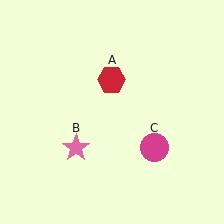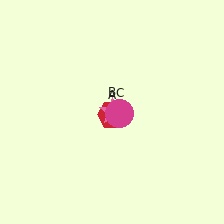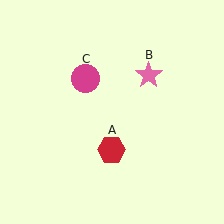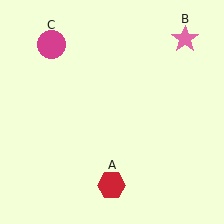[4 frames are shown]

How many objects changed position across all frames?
3 objects changed position: red hexagon (object A), pink star (object B), magenta circle (object C).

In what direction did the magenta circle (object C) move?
The magenta circle (object C) moved up and to the left.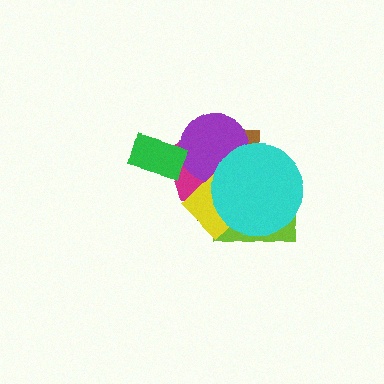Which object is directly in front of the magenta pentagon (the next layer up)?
The purple circle is directly in front of the magenta pentagon.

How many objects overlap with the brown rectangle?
5 objects overlap with the brown rectangle.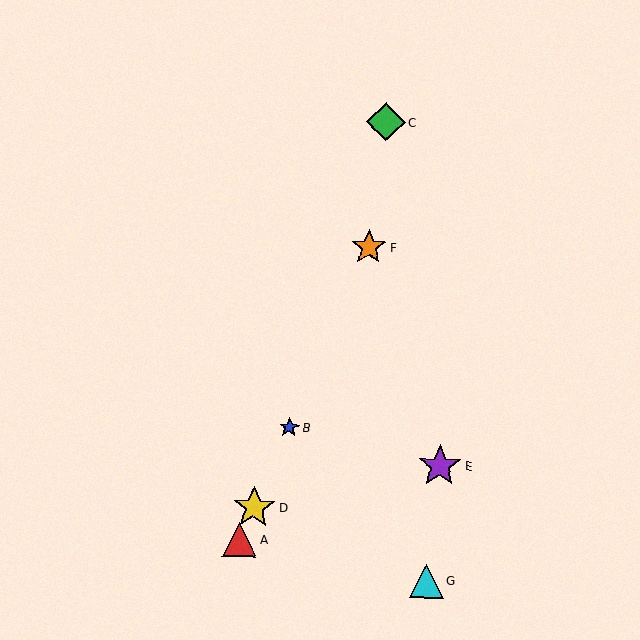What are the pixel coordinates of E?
Object E is at (440, 466).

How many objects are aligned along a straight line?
4 objects (A, B, D, F) are aligned along a straight line.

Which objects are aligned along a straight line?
Objects A, B, D, F are aligned along a straight line.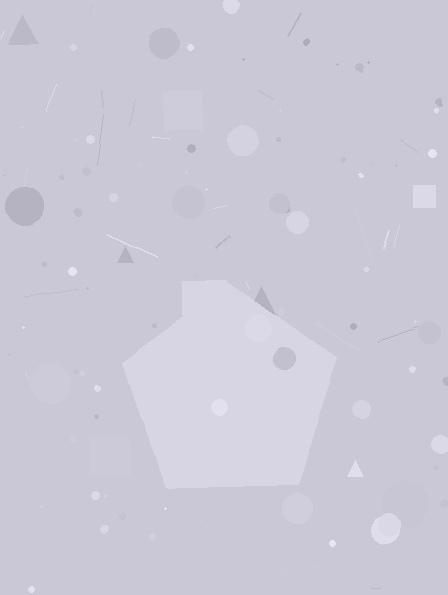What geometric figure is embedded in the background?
A pentagon is embedded in the background.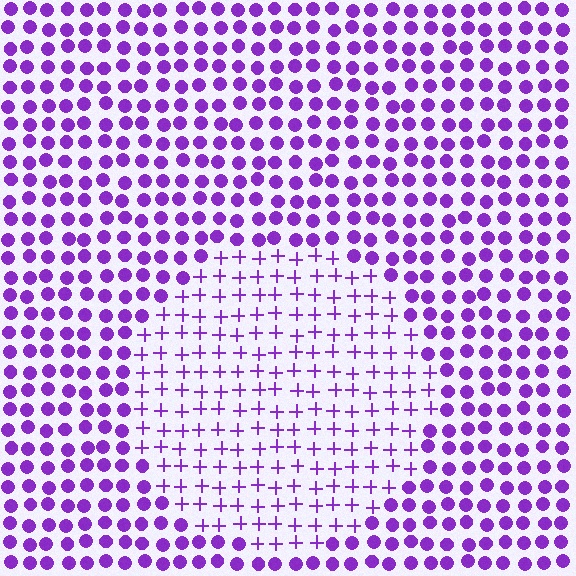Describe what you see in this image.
The image is filled with small purple elements arranged in a uniform grid. A circle-shaped region contains plus signs, while the surrounding area contains circles. The boundary is defined purely by the change in element shape.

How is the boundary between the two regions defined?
The boundary is defined by a change in element shape: plus signs inside vs. circles outside. All elements share the same color and spacing.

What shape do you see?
I see a circle.